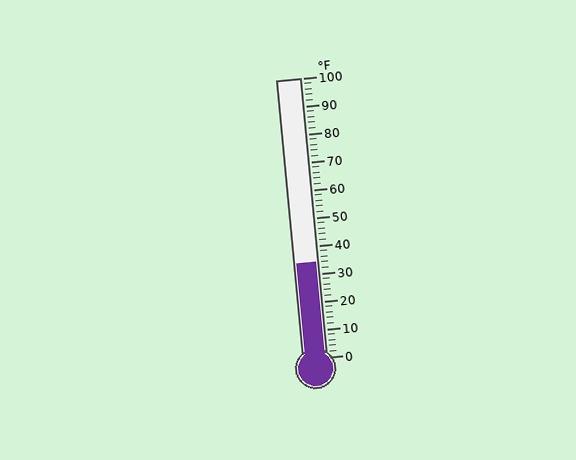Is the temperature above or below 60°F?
The temperature is below 60°F.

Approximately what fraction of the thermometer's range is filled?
The thermometer is filled to approximately 35% of its range.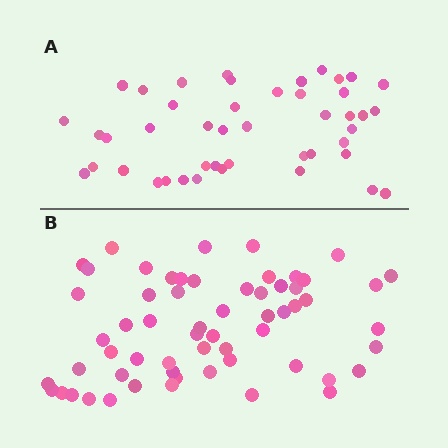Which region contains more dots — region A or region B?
Region B (the bottom region) has more dots.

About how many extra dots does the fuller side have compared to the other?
Region B has approximately 15 more dots than region A.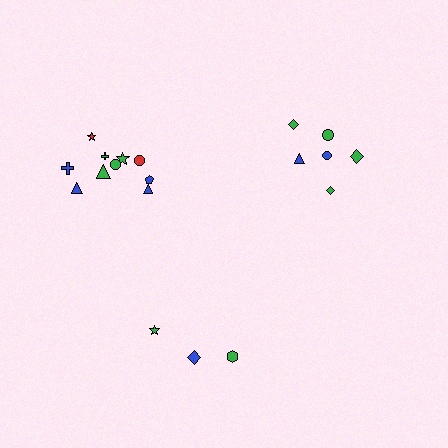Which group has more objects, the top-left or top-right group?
The top-left group.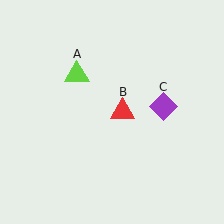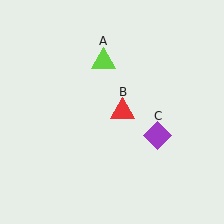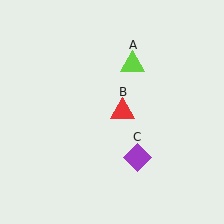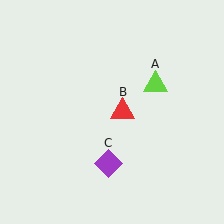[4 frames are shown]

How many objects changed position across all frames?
2 objects changed position: lime triangle (object A), purple diamond (object C).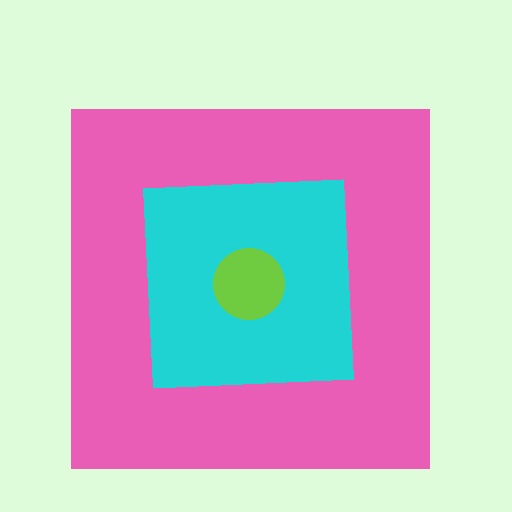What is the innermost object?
The lime circle.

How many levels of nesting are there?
3.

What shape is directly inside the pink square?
The cyan square.